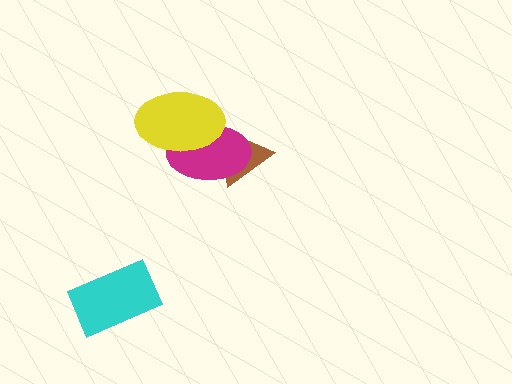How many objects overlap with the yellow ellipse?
2 objects overlap with the yellow ellipse.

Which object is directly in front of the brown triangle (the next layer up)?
The magenta ellipse is directly in front of the brown triangle.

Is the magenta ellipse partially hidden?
Yes, it is partially covered by another shape.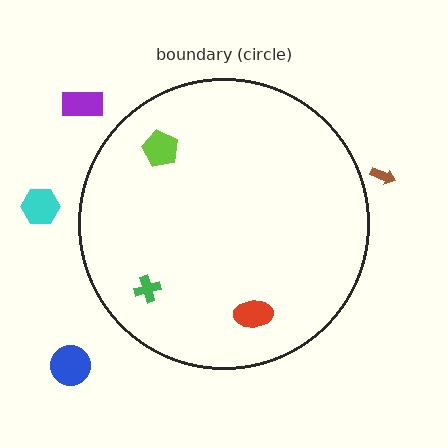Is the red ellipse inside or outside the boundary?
Inside.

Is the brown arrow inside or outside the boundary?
Outside.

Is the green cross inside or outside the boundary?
Inside.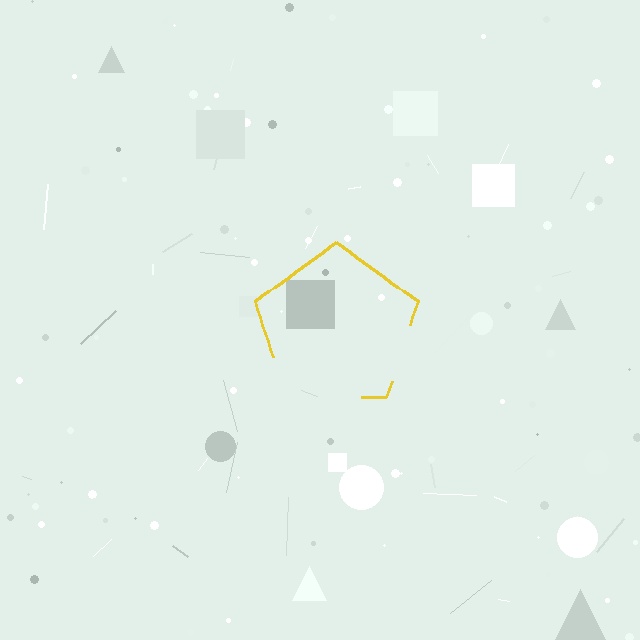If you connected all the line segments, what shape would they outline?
They would outline a pentagon.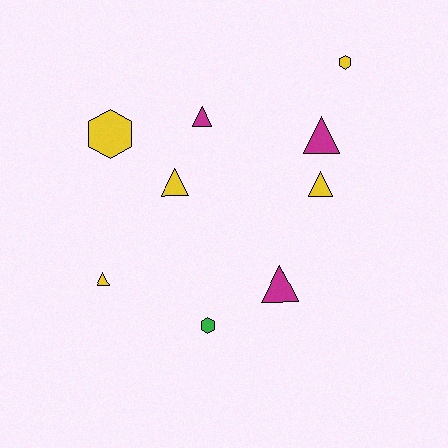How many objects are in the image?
There are 9 objects.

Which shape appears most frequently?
Triangle, with 6 objects.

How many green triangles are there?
There are no green triangles.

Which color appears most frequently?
Yellow, with 5 objects.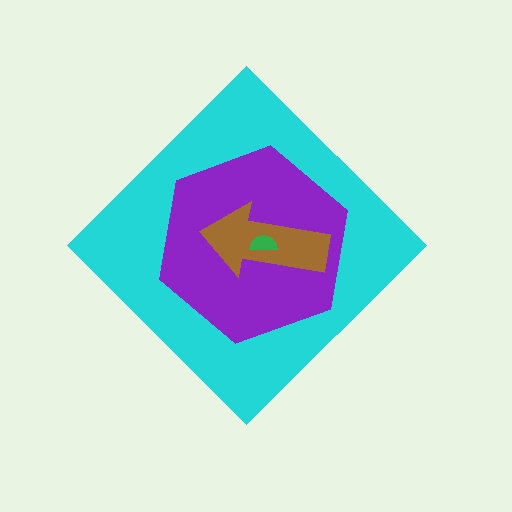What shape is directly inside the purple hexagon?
The brown arrow.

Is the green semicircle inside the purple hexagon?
Yes.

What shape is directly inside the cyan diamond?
The purple hexagon.